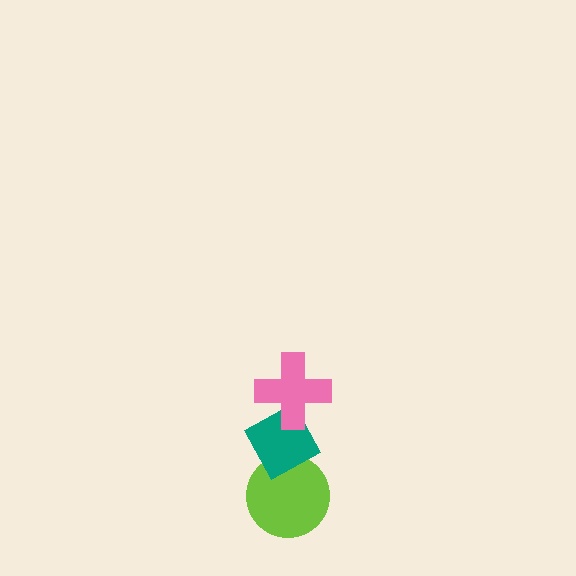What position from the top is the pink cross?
The pink cross is 1st from the top.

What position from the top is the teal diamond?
The teal diamond is 2nd from the top.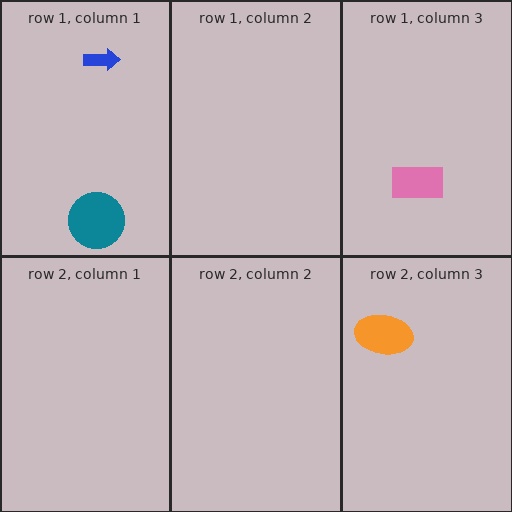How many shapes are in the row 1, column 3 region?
1.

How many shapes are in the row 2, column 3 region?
1.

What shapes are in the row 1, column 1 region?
The blue arrow, the teal circle.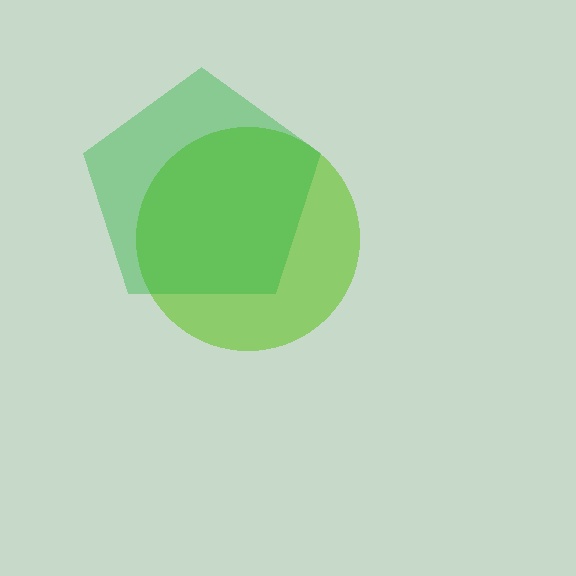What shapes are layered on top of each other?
The layered shapes are: a lime circle, a green pentagon.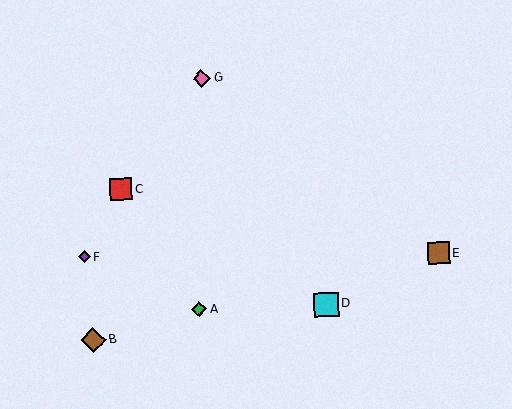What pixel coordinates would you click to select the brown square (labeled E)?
Click at (438, 253) to select the brown square E.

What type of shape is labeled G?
Shape G is a pink diamond.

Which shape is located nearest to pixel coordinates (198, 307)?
The green diamond (labeled A) at (199, 309) is nearest to that location.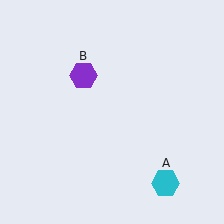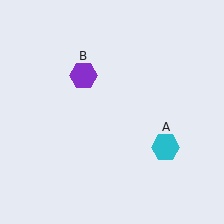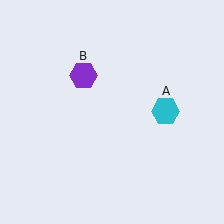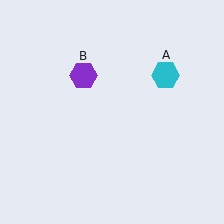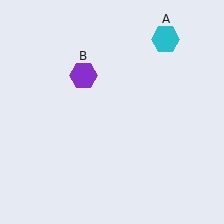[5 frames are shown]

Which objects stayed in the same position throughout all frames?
Purple hexagon (object B) remained stationary.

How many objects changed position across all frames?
1 object changed position: cyan hexagon (object A).